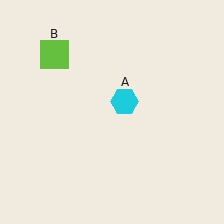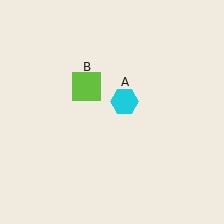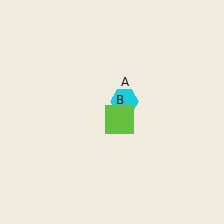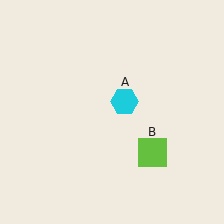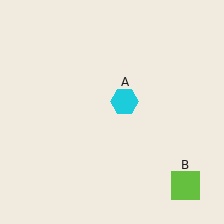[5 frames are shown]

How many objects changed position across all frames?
1 object changed position: lime square (object B).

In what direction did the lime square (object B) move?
The lime square (object B) moved down and to the right.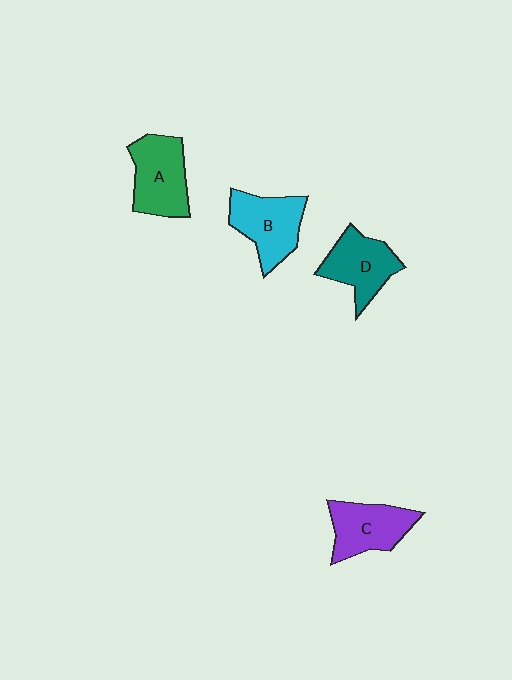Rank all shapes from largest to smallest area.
From largest to smallest: A (green), B (cyan), C (purple), D (teal).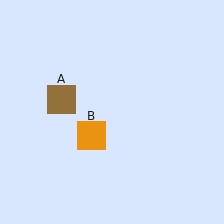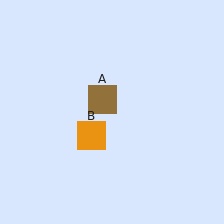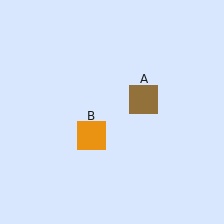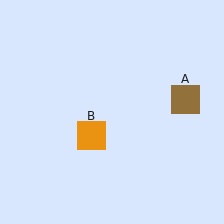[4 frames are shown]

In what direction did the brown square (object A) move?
The brown square (object A) moved right.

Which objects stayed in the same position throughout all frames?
Orange square (object B) remained stationary.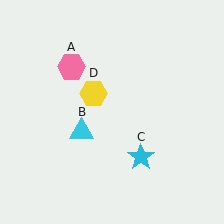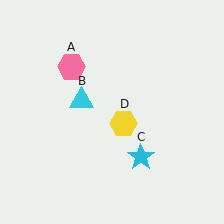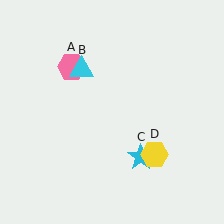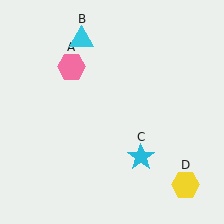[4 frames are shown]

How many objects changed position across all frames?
2 objects changed position: cyan triangle (object B), yellow hexagon (object D).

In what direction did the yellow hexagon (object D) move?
The yellow hexagon (object D) moved down and to the right.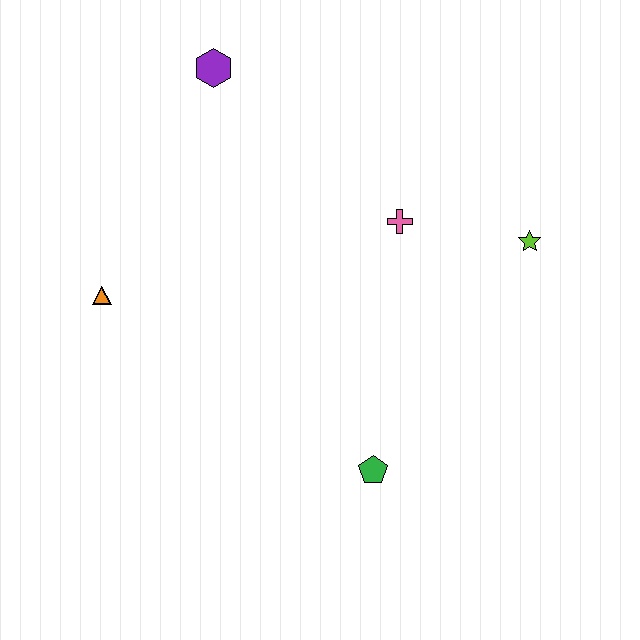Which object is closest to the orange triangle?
The purple hexagon is closest to the orange triangle.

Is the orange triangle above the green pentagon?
Yes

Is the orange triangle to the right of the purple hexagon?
No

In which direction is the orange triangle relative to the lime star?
The orange triangle is to the left of the lime star.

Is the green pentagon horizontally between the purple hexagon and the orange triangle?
No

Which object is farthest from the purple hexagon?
The green pentagon is farthest from the purple hexagon.